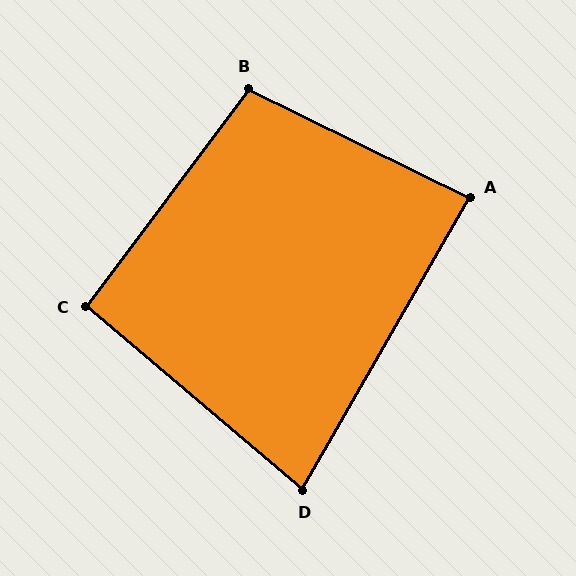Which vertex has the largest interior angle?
B, at approximately 101 degrees.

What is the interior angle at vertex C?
Approximately 94 degrees (approximately right).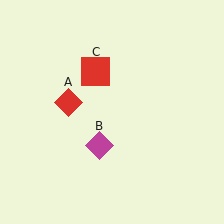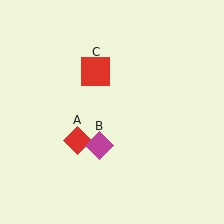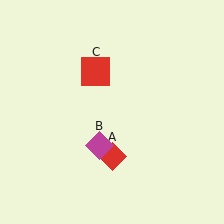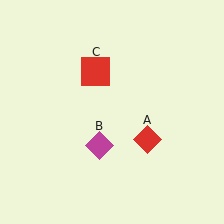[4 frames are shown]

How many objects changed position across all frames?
1 object changed position: red diamond (object A).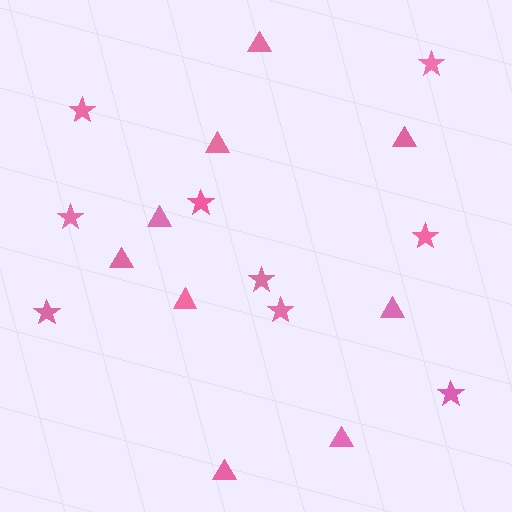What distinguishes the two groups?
There are 2 groups: one group of stars (9) and one group of triangles (9).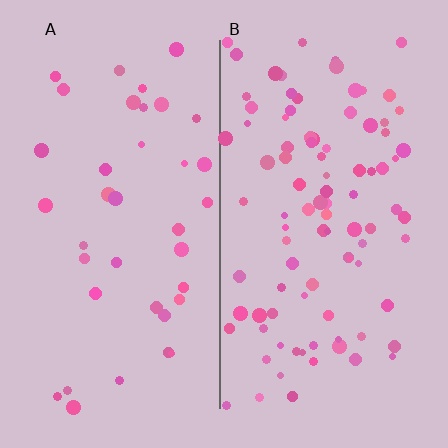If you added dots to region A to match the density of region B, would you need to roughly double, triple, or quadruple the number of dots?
Approximately double.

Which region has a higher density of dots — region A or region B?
B (the right).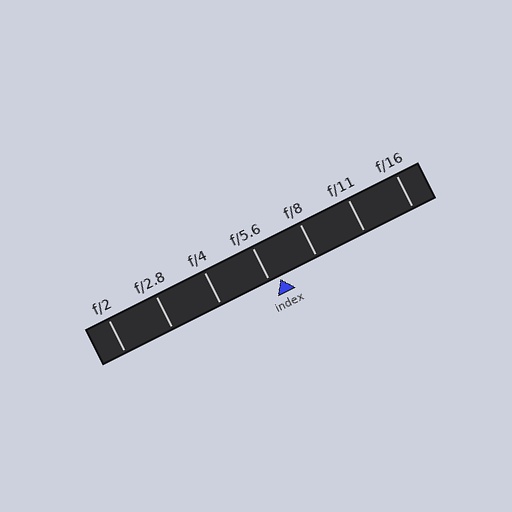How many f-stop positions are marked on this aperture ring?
There are 7 f-stop positions marked.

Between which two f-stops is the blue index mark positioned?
The index mark is between f/5.6 and f/8.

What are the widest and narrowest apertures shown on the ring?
The widest aperture shown is f/2 and the narrowest is f/16.